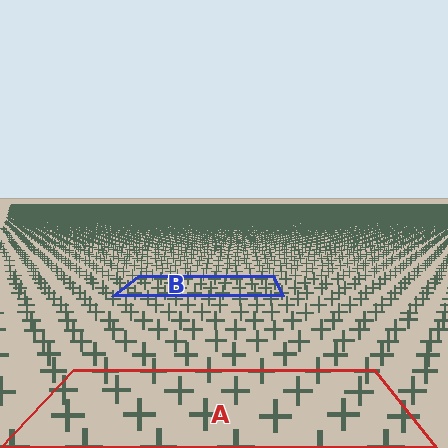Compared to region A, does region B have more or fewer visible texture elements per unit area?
Region B has more texture elements per unit area — they are packed more densely because it is farther away.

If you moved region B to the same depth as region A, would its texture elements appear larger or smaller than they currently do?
They would appear larger. At a closer depth, the same texture elements are projected at a bigger on-screen size.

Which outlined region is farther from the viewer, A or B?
Region B is farther from the viewer — the texture elements inside it appear smaller and more densely packed.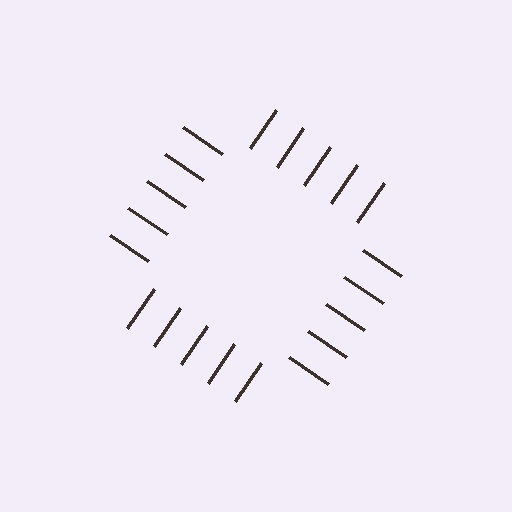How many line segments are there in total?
20 — 5 along each of the 4 edges.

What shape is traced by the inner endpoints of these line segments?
An illusory square — the line segments terminate on its edges but no continuous stroke is drawn.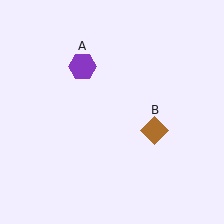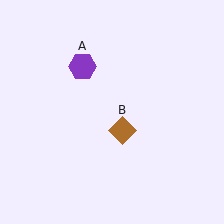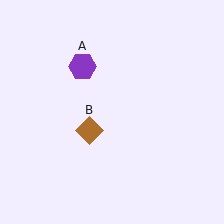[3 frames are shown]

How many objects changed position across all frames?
1 object changed position: brown diamond (object B).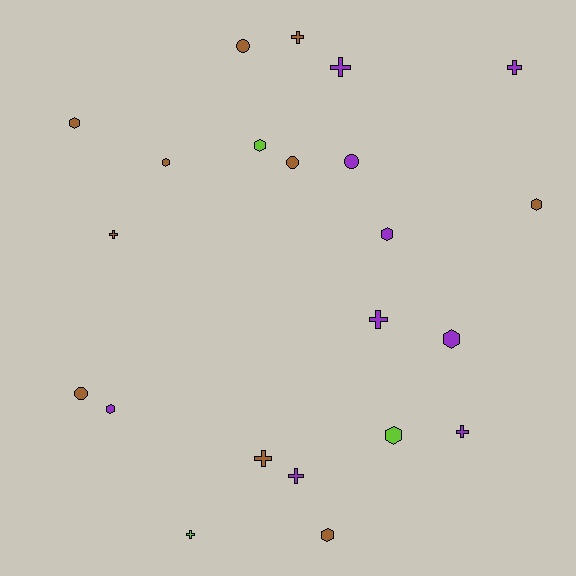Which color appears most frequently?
Brown, with 10 objects.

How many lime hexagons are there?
There are 2 lime hexagons.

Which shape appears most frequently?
Cross, with 9 objects.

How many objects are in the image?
There are 22 objects.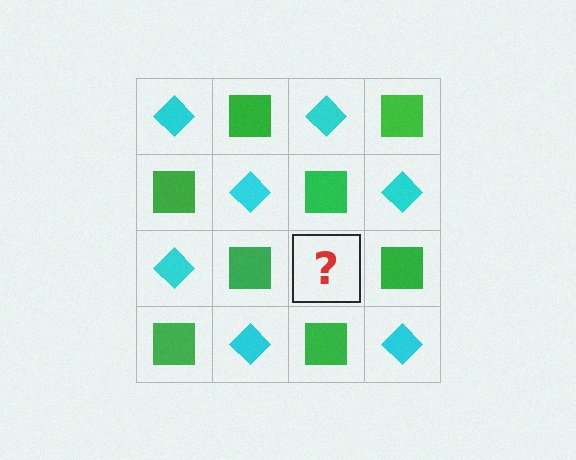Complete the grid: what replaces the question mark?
The question mark should be replaced with a cyan diamond.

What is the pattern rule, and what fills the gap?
The rule is that it alternates cyan diamond and green square in a checkerboard pattern. The gap should be filled with a cyan diamond.